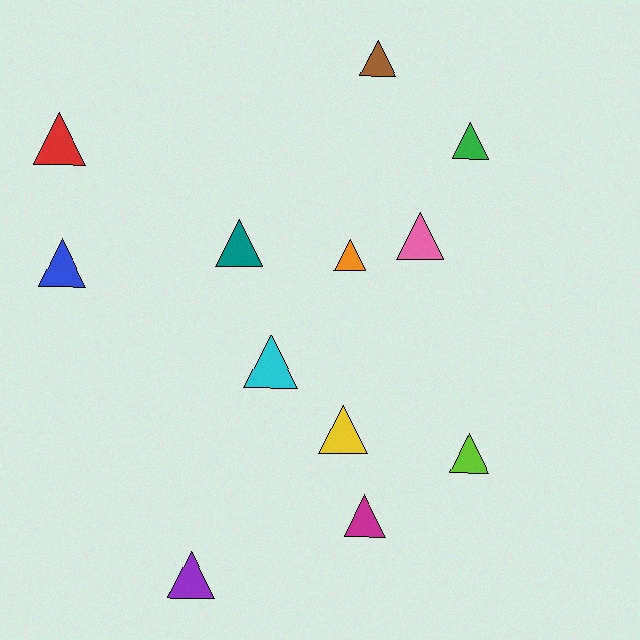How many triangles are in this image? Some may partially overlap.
There are 12 triangles.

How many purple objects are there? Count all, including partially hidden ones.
There is 1 purple object.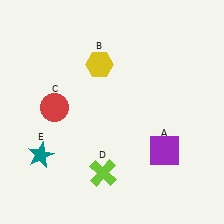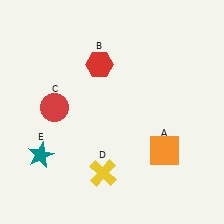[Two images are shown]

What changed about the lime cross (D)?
In Image 1, D is lime. In Image 2, it changed to yellow.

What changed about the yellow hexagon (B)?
In Image 1, B is yellow. In Image 2, it changed to red.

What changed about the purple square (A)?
In Image 1, A is purple. In Image 2, it changed to orange.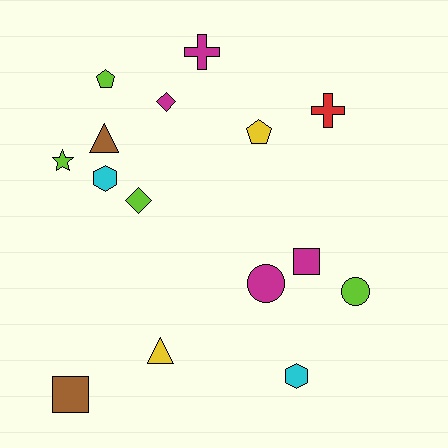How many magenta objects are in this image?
There are 4 magenta objects.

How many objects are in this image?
There are 15 objects.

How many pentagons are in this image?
There are 2 pentagons.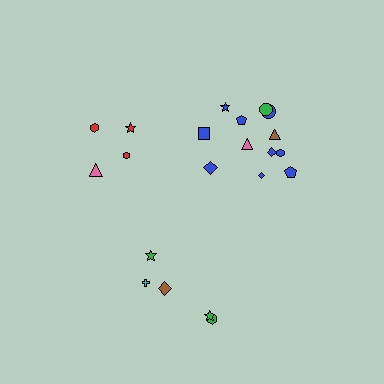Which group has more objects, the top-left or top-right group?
The top-right group.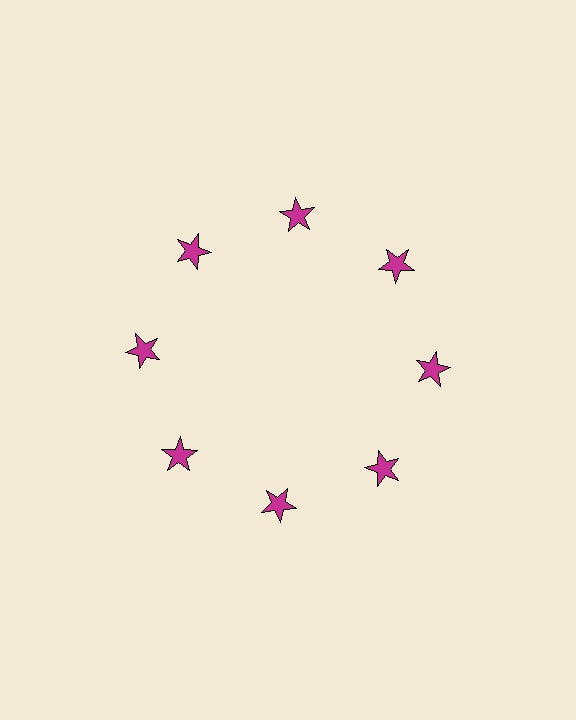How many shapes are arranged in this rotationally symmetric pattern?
There are 8 shapes, arranged in 8 groups of 1.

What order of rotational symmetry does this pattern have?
This pattern has 8-fold rotational symmetry.